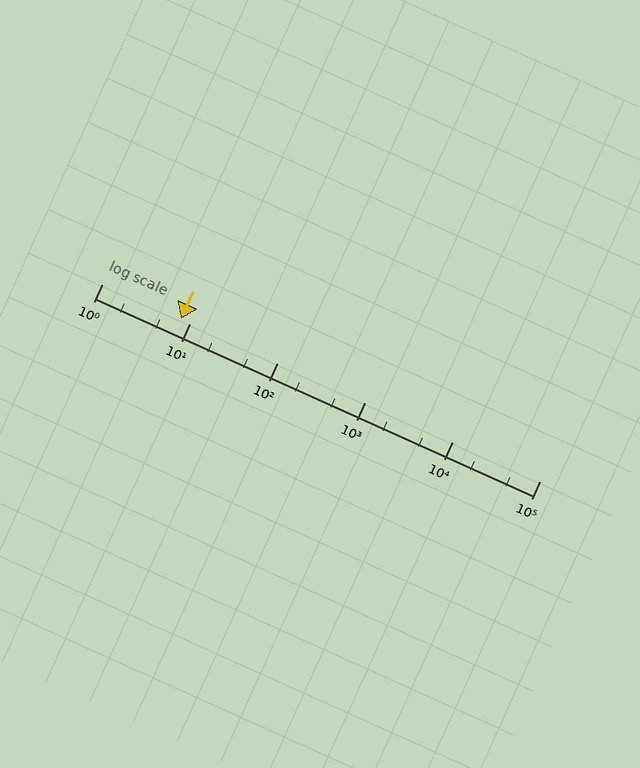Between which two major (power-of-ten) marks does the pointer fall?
The pointer is between 1 and 10.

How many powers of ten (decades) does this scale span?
The scale spans 5 decades, from 1 to 100000.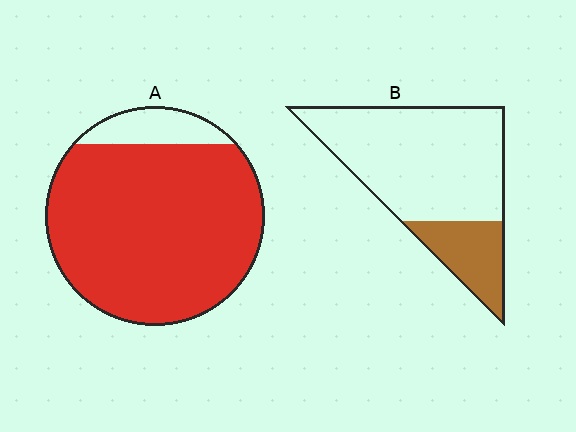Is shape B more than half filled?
No.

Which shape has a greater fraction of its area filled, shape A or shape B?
Shape A.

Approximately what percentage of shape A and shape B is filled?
A is approximately 90% and B is approximately 25%.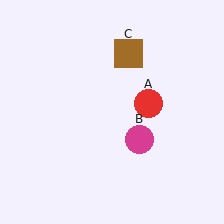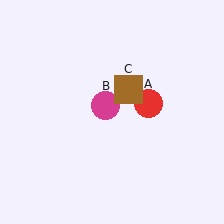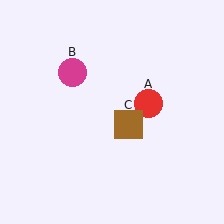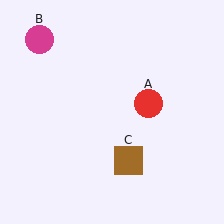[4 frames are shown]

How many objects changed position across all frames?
2 objects changed position: magenta circle (object B), brown square (object C).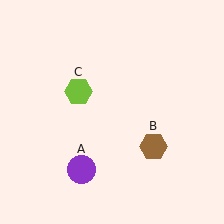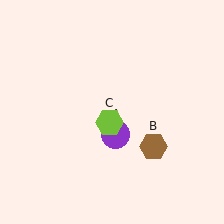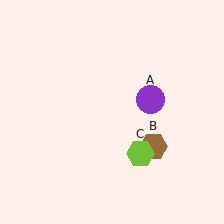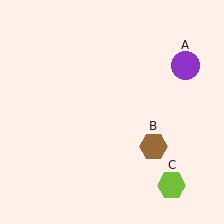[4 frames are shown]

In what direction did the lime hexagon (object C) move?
The lime hexagon (object C) moved down and to the right.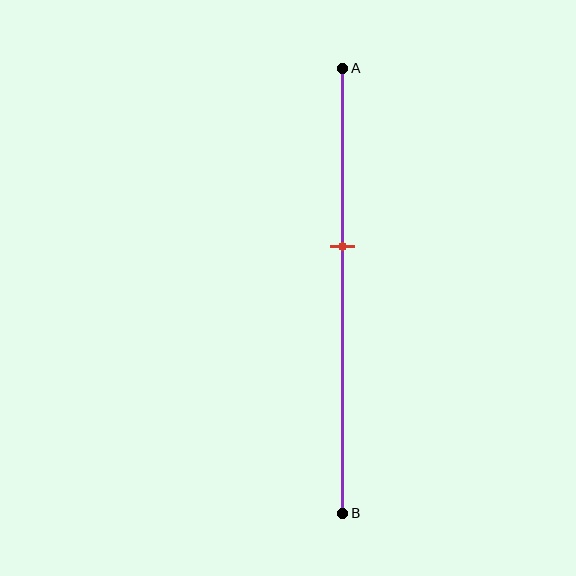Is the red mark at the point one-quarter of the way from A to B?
No, the mark is at about 40% from A, not at the 25% one-quarter point.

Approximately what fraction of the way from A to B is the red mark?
The red mark is approximately 40% of the way from A to B.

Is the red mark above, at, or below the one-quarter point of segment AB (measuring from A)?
The red mark is below the one-quarter point of segment AB.